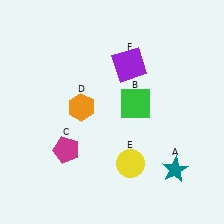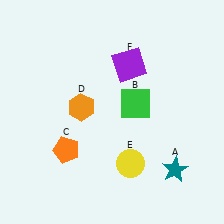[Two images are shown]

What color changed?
The pentagon (C) changed from magenta in Image 1 to orange in Image 2.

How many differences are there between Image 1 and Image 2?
There is 1 difference between the two images.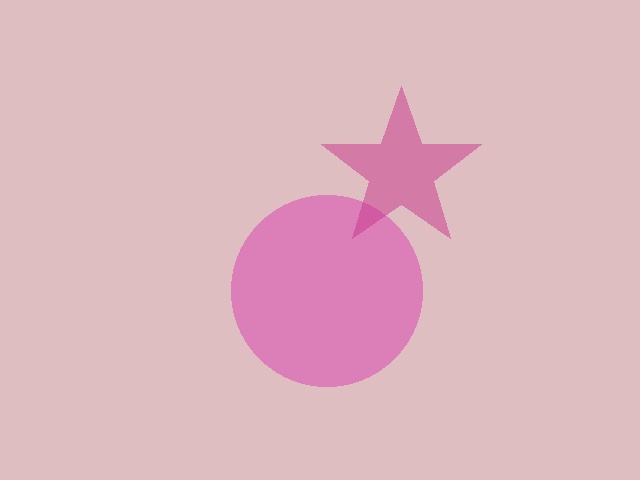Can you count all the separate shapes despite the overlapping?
Yes, there are 2 separate shapes.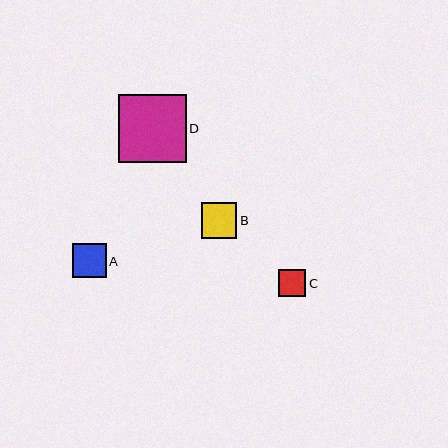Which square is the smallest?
Square C is the smallest with a size of approximately 27 pixels.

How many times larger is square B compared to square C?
Square B is approximately 1.3 times the size of square C.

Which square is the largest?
Square D is the largest with a size of approximately 68 pixels.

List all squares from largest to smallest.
From largest to smallest: D, B, A, C.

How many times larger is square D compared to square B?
Square D is approximately 1.9 times the size of square B.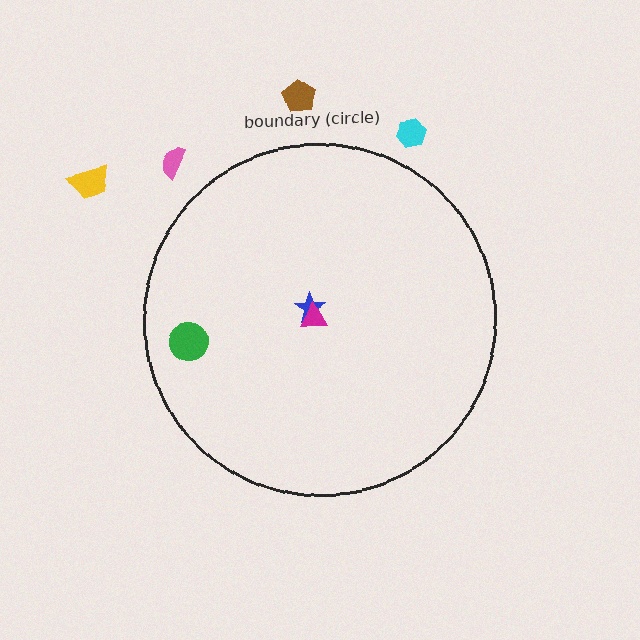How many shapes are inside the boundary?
3 inside, 4 outside.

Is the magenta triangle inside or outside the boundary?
Inside.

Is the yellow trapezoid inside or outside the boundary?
Outside.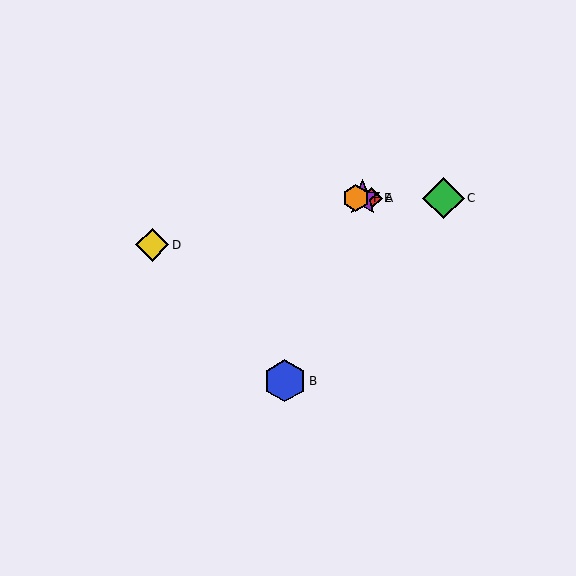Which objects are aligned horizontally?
Objects A, C, E, F are aligned horizontally.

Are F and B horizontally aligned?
No, F is at y≈198 and B is at y≈381.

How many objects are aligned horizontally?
4 objects (A, C, E, F) are aligned horizontally.